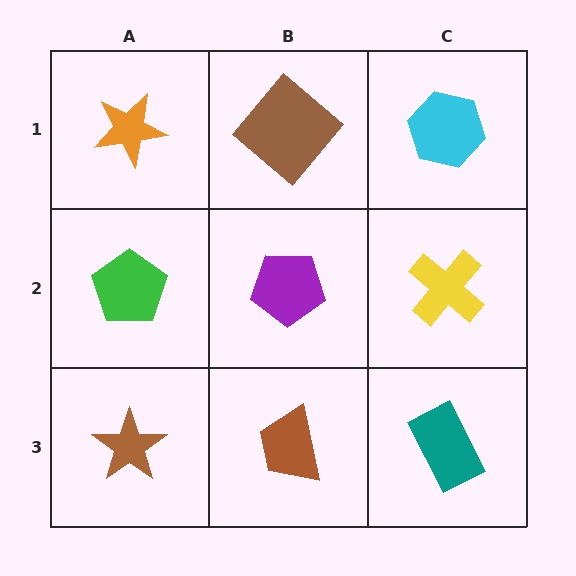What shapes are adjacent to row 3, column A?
A green pentagon (row 2, column A), a brown trapezoid (row 3, column B).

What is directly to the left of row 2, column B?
A green pentagon.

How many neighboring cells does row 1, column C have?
2.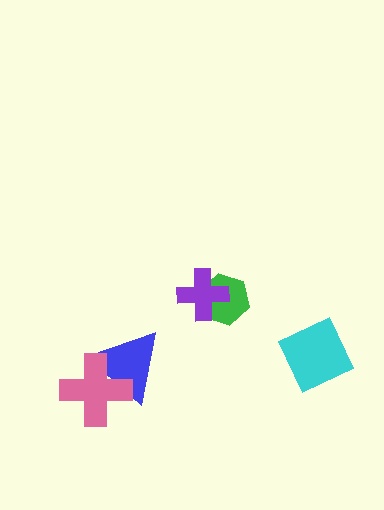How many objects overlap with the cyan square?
0 objects overlap with the cyan square.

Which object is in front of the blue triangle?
The pink cross is in front of the blue triangle.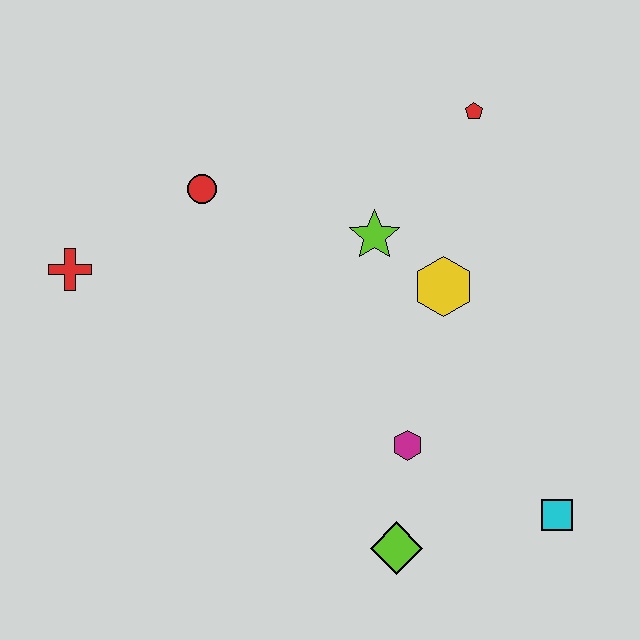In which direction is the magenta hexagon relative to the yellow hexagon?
The magenta hexagon is below the yellow hexagon.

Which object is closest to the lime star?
The yellow hexagon is closest to the lime star.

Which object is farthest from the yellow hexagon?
The red cross is farthest from the yellow hexagon.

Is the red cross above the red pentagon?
No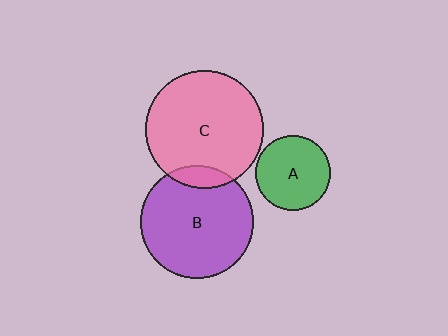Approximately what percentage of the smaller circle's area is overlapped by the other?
Approximately 10%.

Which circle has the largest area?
Circle C (pink).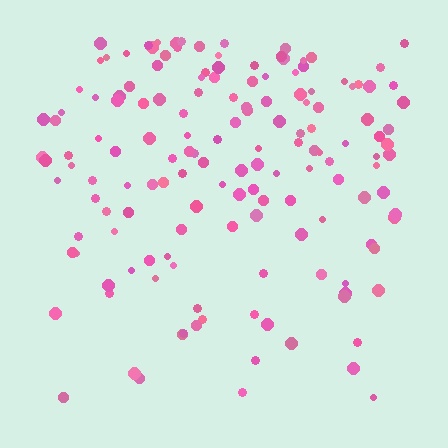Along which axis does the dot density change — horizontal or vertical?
Vertical.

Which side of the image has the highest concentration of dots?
The top.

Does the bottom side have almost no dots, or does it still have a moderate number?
Still a moderate number, just noticeably fewer than the top.